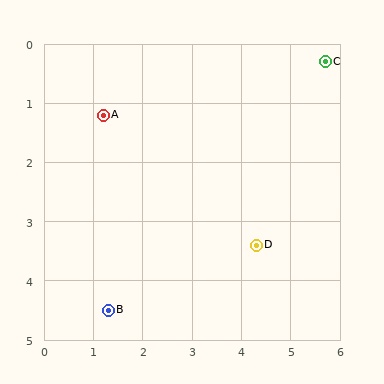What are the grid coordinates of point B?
Point B is at approximately (1.3, 4.5).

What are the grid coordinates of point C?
Point C is at approximately (5.7, 0.3).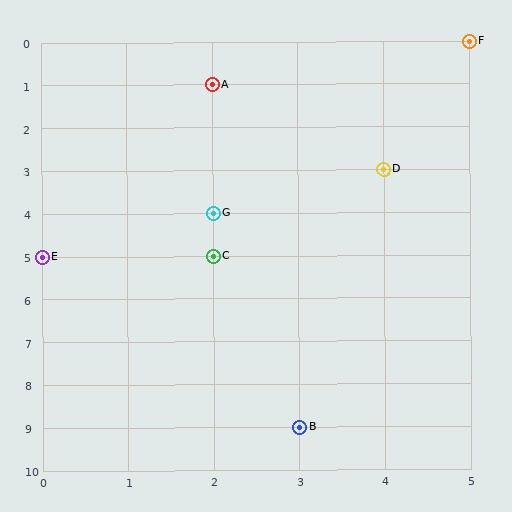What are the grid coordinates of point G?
Point G is at grid coordinates (2, 4).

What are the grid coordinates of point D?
Point D is at grid coordinates (4, 3).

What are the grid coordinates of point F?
Point F is at grid coordinates (5, 0).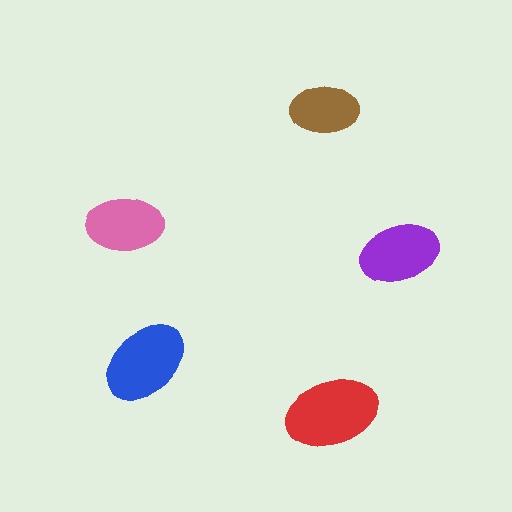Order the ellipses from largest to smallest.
the red one, the blue one, the purple one, the pink one, the brown one.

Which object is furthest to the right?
The purple ellipse is rightmost.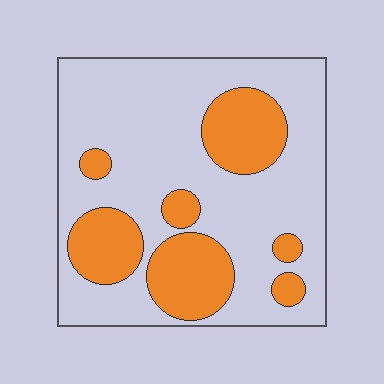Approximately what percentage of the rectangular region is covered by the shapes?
Approximately 30%.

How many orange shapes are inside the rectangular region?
7.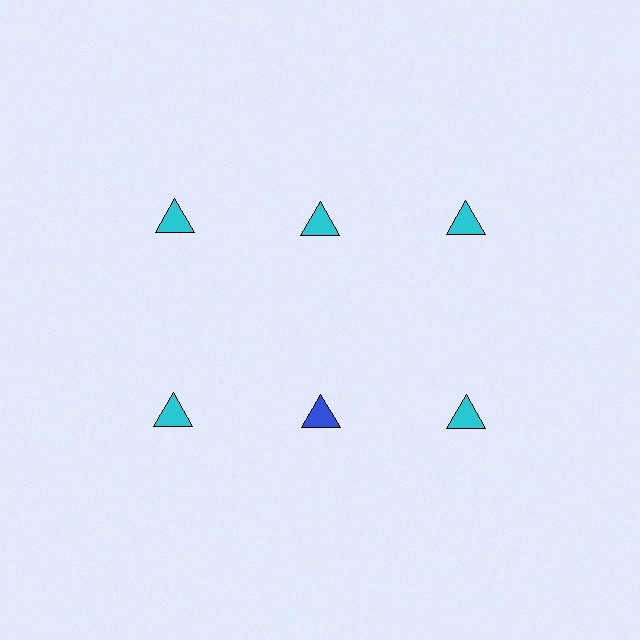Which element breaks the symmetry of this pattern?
The blue triangle in the second row, second from left column breaks the symmetry. All other shapes are cyan triangles.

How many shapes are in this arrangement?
There are 6 shapes arranged in a grid pattern.